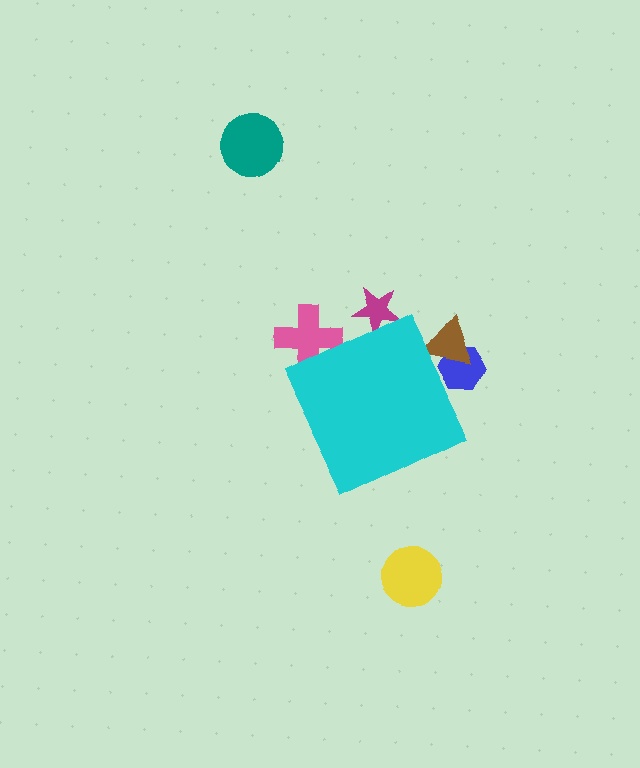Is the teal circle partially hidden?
No, the teal circle is fully visible.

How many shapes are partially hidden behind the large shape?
4 shapes are partially hidden.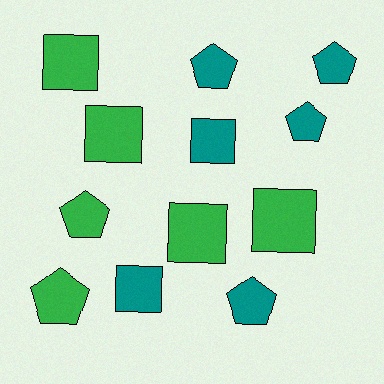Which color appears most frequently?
Teal, with 6 objects.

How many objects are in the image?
There are 12 objects.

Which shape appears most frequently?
Square, with 6 objects.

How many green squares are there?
There are 4 green squares.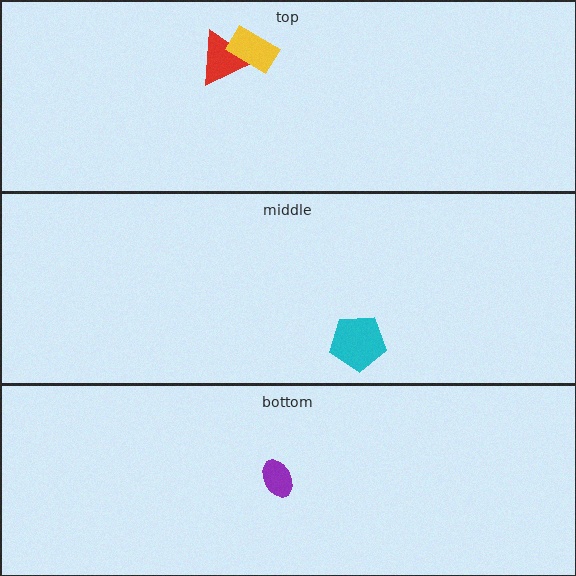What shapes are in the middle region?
The cyan pentagon.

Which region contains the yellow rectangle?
The top region.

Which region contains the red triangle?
The top region.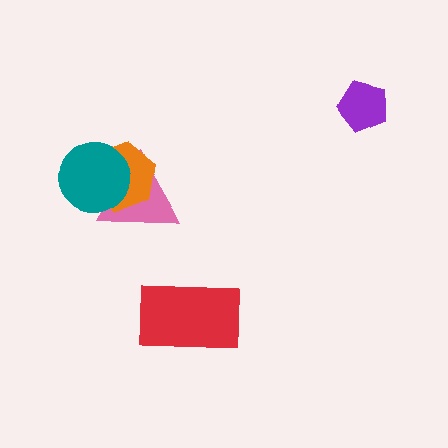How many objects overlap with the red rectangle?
0 objects overlap with the red rectangle.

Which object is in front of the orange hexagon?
The teal circle is in front of the orange hexagon.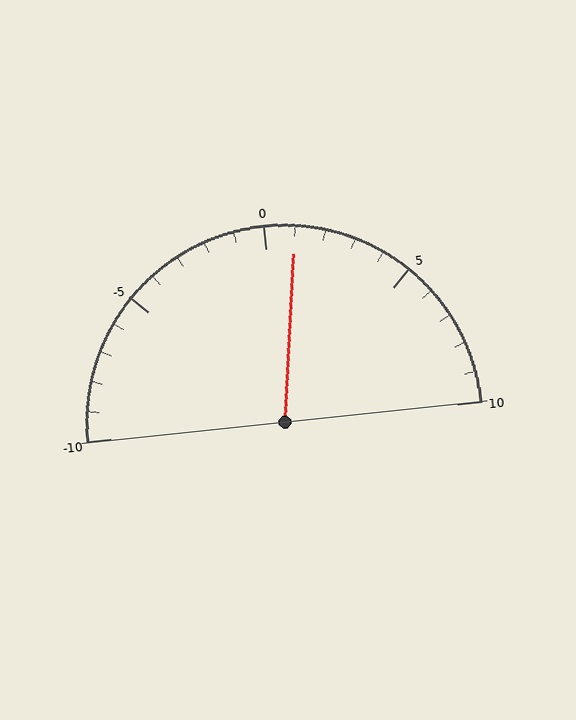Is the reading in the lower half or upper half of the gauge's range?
The reading is in the upper half of the range (-10 to 10).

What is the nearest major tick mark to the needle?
The nearest major tick mark is 0.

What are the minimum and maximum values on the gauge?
The gauge ranges from -10 to 10.